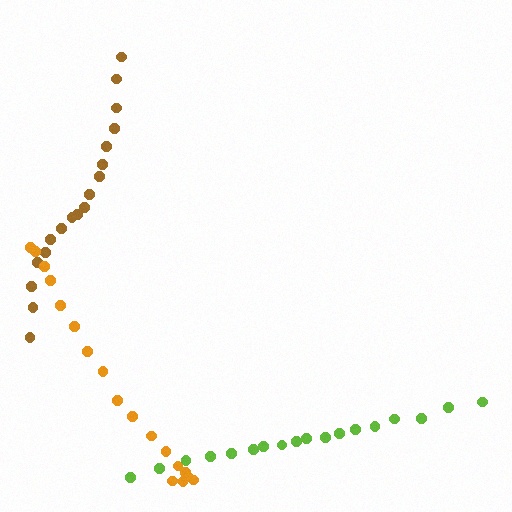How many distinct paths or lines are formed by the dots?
There are 3 distinct paths.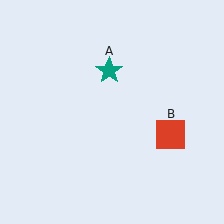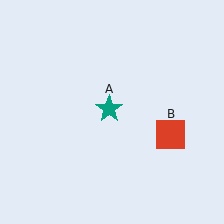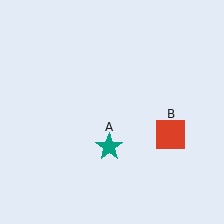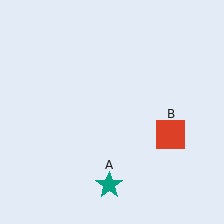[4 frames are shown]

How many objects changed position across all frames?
1 object changed position: teal star (object A).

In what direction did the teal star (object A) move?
The teal star (object A) moved down.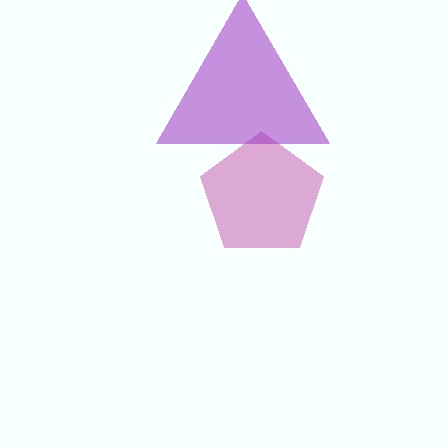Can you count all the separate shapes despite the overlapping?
Yes, there are 2 separate shapes.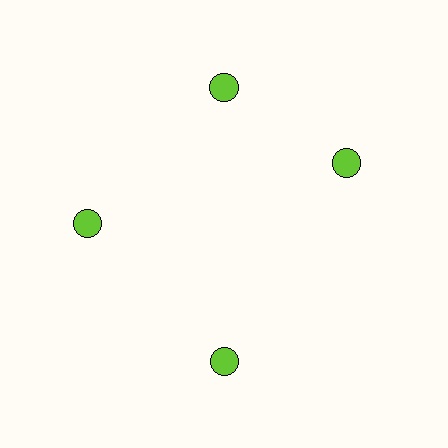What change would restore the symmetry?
The symmetry would be restored by rotating it back into even spacing with its neighbors so that all 4 circles sit at equal angles and equal distance from the center.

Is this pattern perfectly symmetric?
No. The 4 lime circles are arranged in a ring, but one element near the 3 o'clock position is rotated out of alignment along the ring, breaking the 4-fold rotational symmetry.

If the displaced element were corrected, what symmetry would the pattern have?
It would have 4-fold rotational symmetry — the pattern would map onto itself every 90 degrees.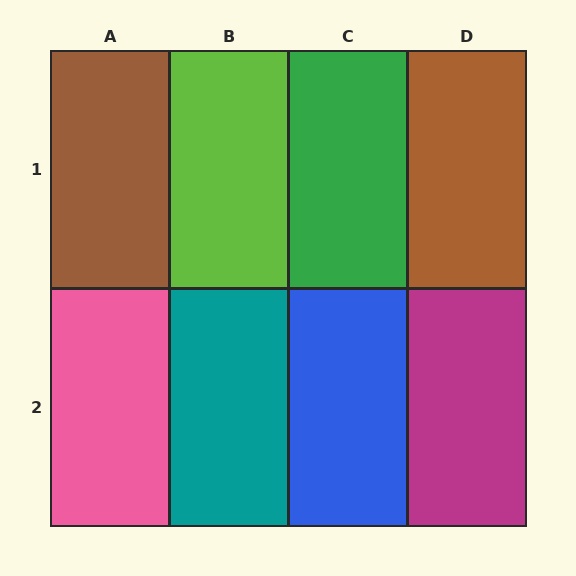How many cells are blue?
1 cell is blue.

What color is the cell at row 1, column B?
Lime.